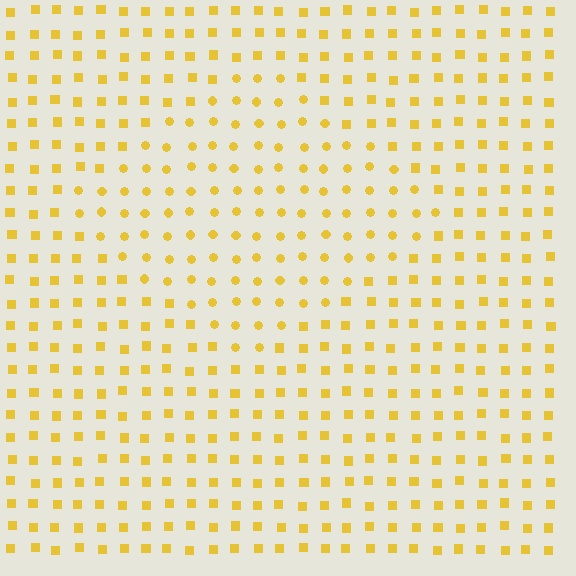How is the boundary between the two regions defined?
The boundary is defined by a change in element shape: circles inside vs. squares outside. All elements share the same color and spacing.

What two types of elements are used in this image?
The image uses circles inside the diamond region and squares outside it.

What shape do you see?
I see a diamond.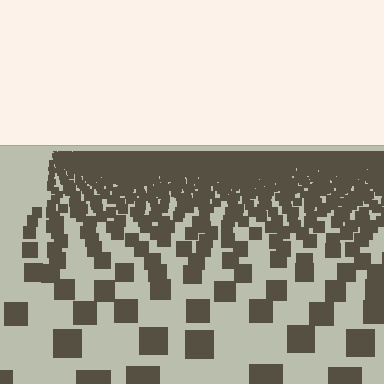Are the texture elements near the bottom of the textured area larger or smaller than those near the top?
Larger. Near the bottom, elements are closer to the viewer and appear at a bigger on-screen size.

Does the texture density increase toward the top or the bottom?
Density increases toward the top.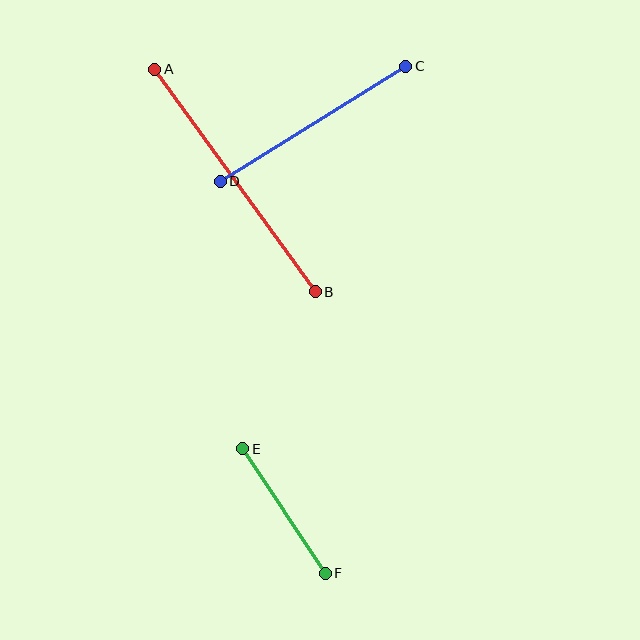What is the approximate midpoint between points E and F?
The midpoint is at approximately (284, 511) pixels.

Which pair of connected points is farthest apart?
Points A and B are farthest apart.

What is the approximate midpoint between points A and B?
The midpoint is at approximately (235, 180) pixels.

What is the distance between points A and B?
The distance is approximately 274 pixels.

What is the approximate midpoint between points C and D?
The midpoint is at approximately (313, 124) pixels.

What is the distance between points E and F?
The distance is approximately 150 pixels.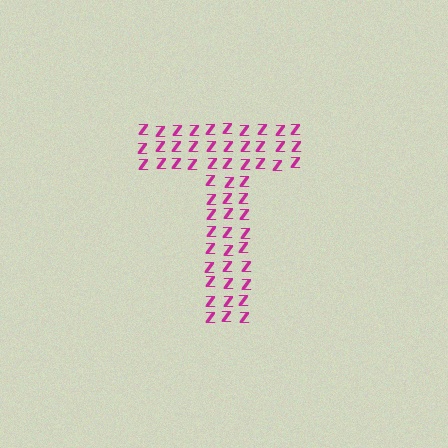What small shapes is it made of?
It is made of small letter Z's.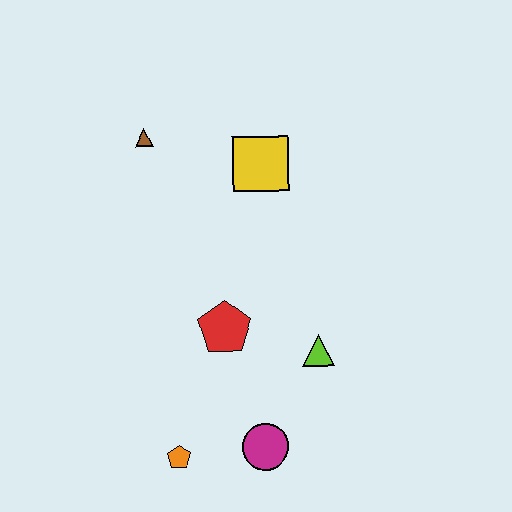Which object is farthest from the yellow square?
The orange pentagon is farthest from the yellow square.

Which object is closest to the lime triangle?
The red pentagon is closest to the lime triangle.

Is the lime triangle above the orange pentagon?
Yes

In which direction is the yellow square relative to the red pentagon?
The yellow square is above the red pentagon.